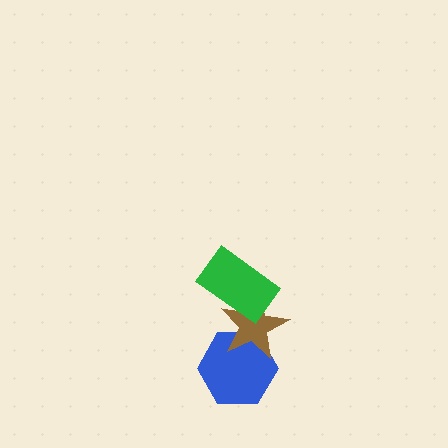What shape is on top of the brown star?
The green rectangle is on top of the brown star.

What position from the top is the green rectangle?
The green rectangle is 1st from the top.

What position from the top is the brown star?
The brown star is 2nd from the top.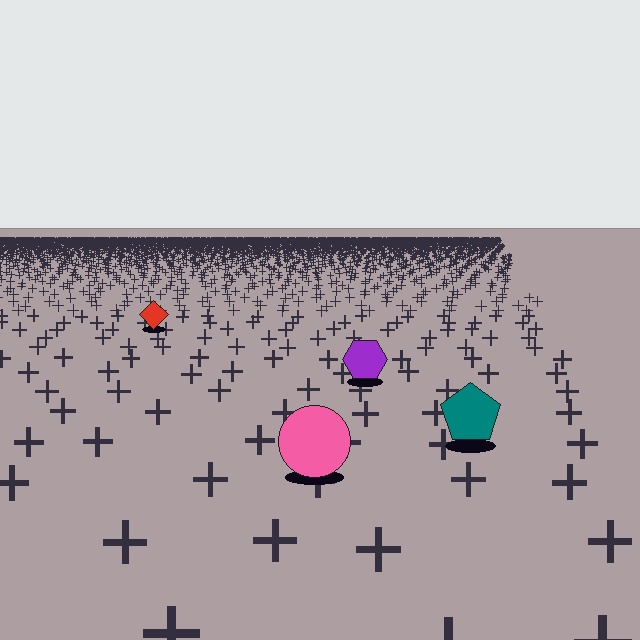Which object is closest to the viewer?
The pink circle is closest. The texture marks near it are larger and more spread out.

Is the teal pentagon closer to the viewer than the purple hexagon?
Yes. The teal pentagon is closer — you can tell from the texture gradient: the ground texture is coarser near it.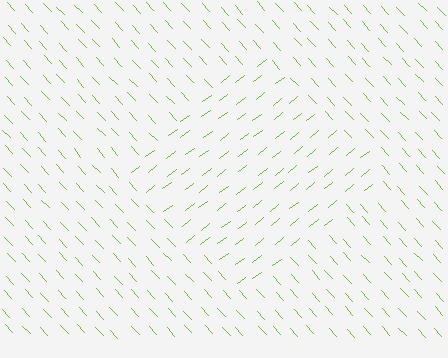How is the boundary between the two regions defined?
The boundary is defined purely by a change in line orientation (approximately 85 degrees difference). All lines are the same color and thickness.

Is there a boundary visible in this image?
Yes, there is a texture boundary formed by a change in line orientation.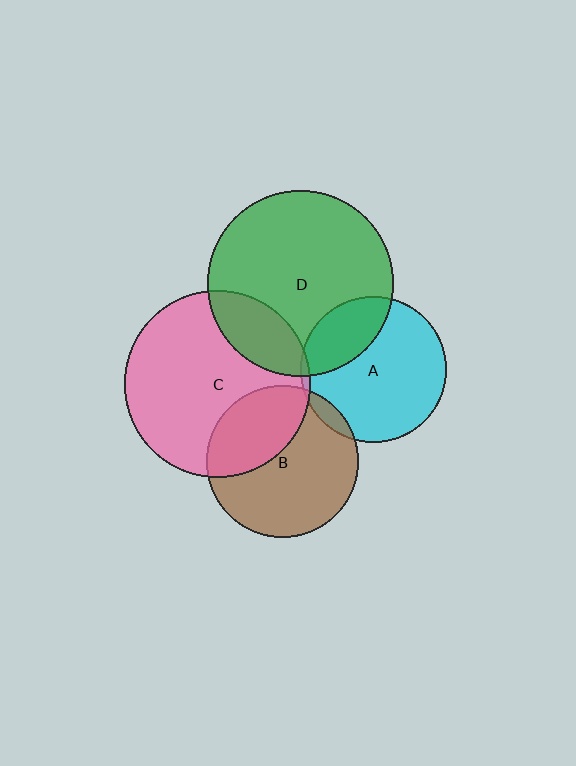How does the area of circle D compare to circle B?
Approximately 1.5 times.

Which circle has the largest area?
Circle C (pink).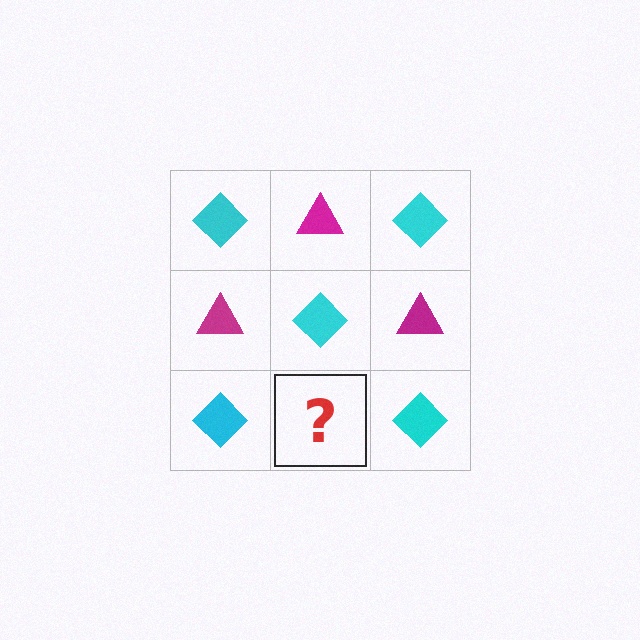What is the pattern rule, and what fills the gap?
The rule is that it alternates cyan diamond and magenta triangle in a checkerboard pattern. The gap should be filled with a magenta triangle.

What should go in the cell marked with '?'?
The missing cell should contain a magenta triangle.